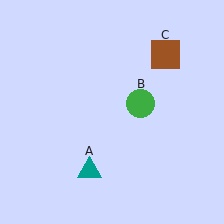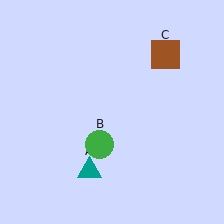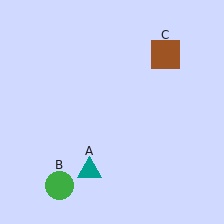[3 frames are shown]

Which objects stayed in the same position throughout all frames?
Teal triangle (object A) and brown square (object C) remained stationary.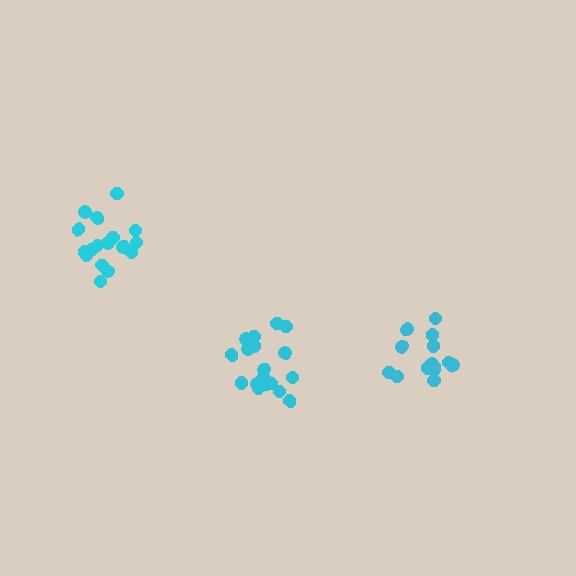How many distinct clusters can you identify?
There are 3 distinct clusters.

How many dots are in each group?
Group 1: 15 dots, Group 2: 19 dots, Group 3: 17 dots (51 total).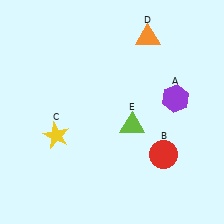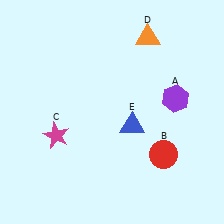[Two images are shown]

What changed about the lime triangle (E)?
In Image 1, E is lime. In Image 2, it changed to blue.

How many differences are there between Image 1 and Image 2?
There are 2 differences between the two images.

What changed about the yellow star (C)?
In Image 1, C is yellow. In Image 2, it changed to magenta.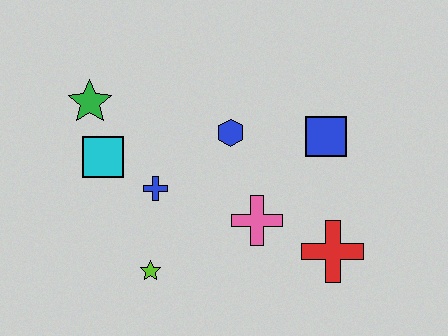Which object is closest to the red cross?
The pink cross is closest to the red cross.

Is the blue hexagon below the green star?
Yes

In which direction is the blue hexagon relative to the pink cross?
The blue hexagon is above the pink cross.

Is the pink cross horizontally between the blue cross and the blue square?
Yes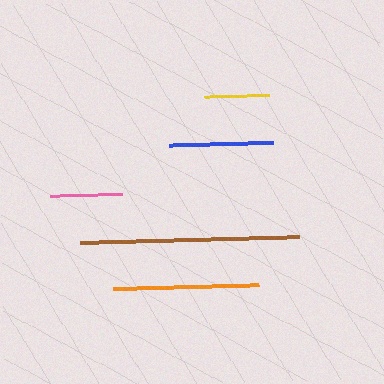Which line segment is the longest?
The brown line is the longest at approximately 219 pixels.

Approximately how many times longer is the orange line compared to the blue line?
The orange line is approximately 1.4 times the length of the blue line.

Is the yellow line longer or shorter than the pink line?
The pink line is longer than the yellow line.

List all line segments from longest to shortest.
From longest to shortest: brown, orange, blue, pink, yellow.